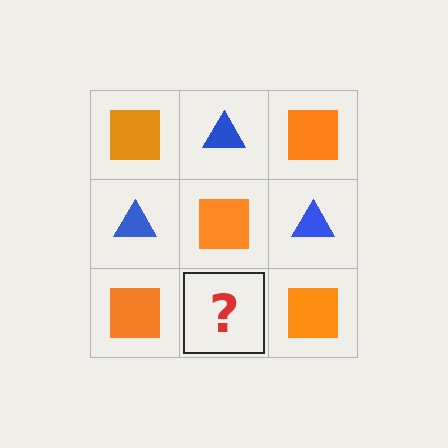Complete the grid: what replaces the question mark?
The question mark should be replaced with a blue triangle.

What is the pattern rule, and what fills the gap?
The rule is that it alternates orange square and blue triangle in a checkerboard pattern. The gap should be filled with a blue triangle.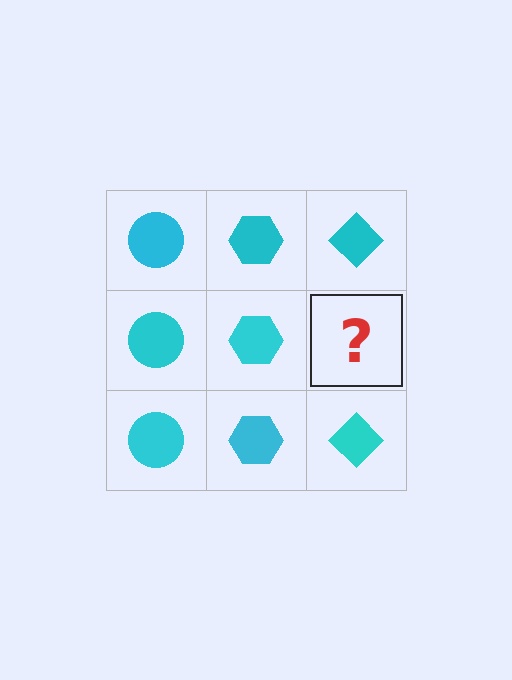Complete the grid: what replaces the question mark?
The question mark should be replaced with a cyan diamond.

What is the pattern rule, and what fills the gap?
The rule is that each column has a consistent shape. The gap should be filled with a cyan diamond.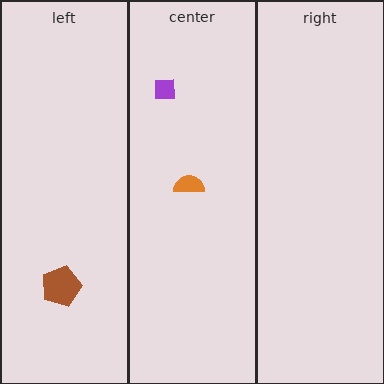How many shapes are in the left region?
1.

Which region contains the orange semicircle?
The center region.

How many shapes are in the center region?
2.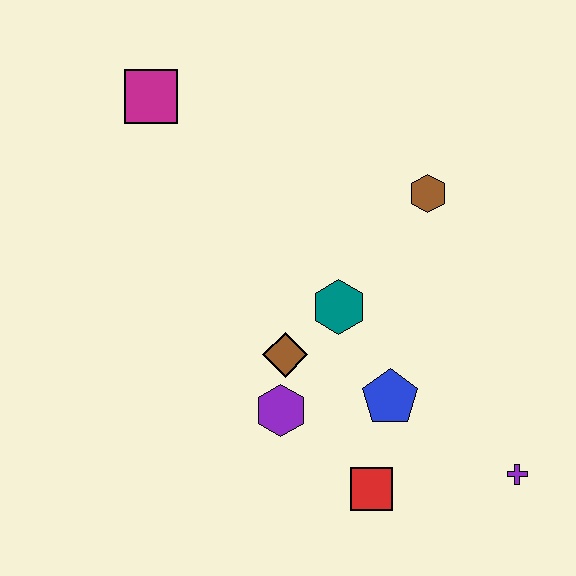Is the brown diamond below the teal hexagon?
Yes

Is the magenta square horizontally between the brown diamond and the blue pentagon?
No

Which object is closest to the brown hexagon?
The teal hexagon is closest to the brown hexagon.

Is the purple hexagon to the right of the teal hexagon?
No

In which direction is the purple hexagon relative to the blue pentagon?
The purple hexagon is to the left of the blue pentagon.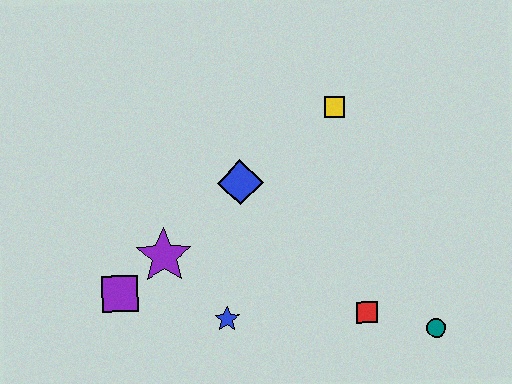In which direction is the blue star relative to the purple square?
The blue star is to the right of the purple square.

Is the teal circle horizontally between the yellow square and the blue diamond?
No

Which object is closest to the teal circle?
The red square is closest to the teal circle.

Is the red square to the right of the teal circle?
No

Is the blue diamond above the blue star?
Yes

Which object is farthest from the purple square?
The teal circle is farthest from the purple square.